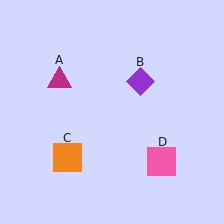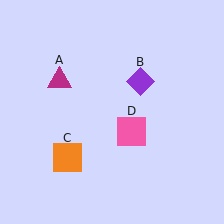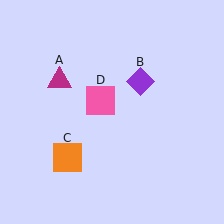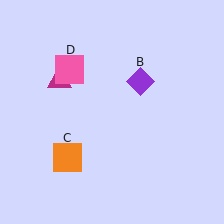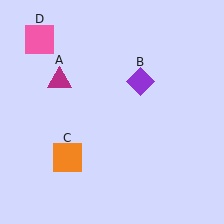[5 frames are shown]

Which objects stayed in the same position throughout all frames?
Magenta triangle (object A) and purple diamond (object B) and orange square (object C) remained stationary.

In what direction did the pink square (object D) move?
The pink square (object D) moved up and to the left.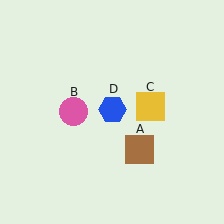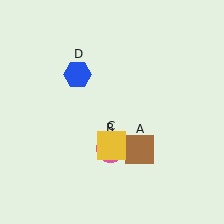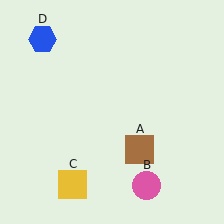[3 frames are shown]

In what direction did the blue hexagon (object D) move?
The blue hexagon (object D) moved up and to the left.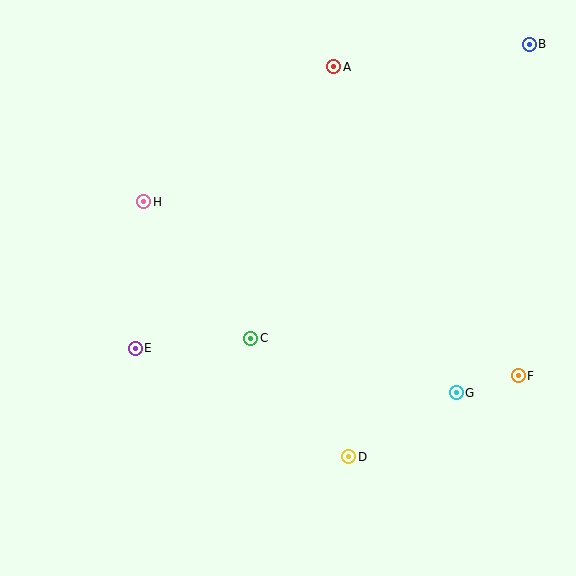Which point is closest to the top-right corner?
Point B is closest to the top-right corner.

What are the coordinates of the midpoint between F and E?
The midpoint between F and E is at (327, 362).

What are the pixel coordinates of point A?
Point A is at (334, 67).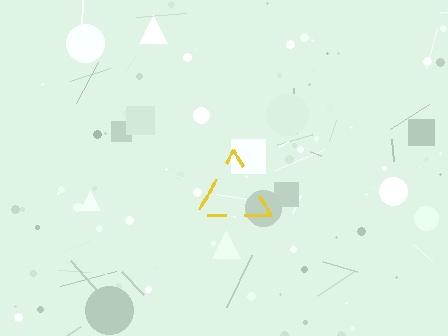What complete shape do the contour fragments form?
The contour fragments form a triangle.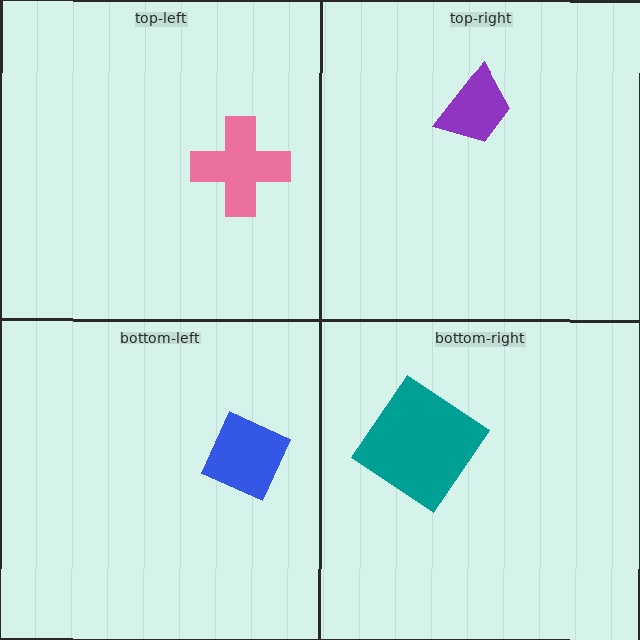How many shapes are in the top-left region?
1.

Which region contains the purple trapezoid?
The top-right region.